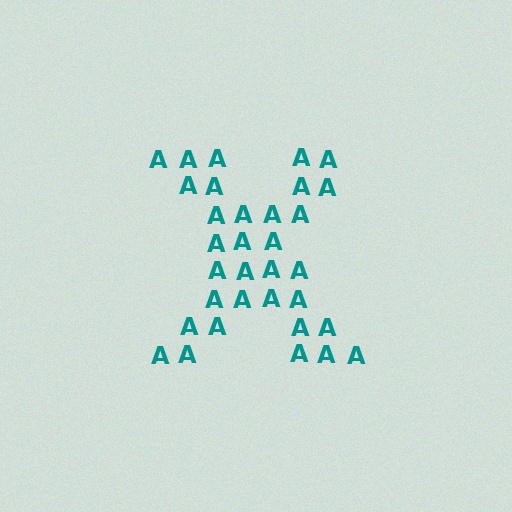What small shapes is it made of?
It is made of small letter A's.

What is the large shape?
The large shape is the letter X.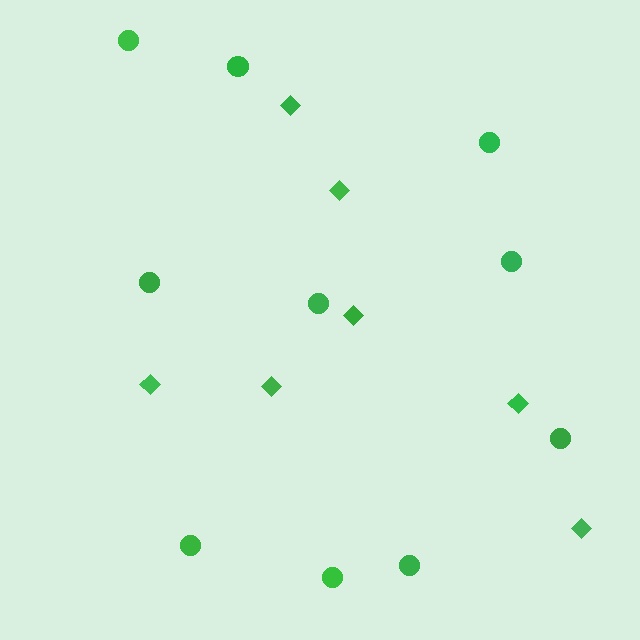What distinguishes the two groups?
There are 2 groups: one group of diamonds (7) and one group of circles (10).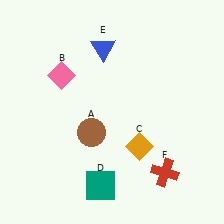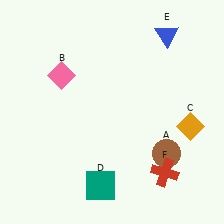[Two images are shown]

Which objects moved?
The objects that moved are: the brown circle (A), the orange diamond (C), the blue triangle (E).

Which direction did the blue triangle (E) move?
The blue triangle (E) moved right.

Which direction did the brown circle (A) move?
The brown circle (A) moved right.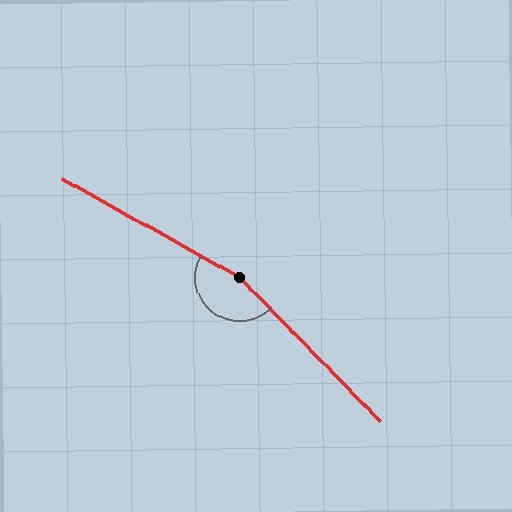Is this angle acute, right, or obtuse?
It is obtuse.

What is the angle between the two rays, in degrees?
Approximately 163 degrees.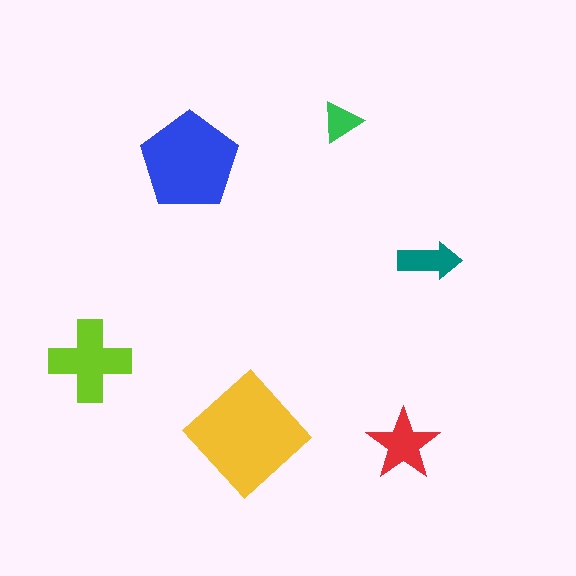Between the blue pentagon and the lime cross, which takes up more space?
The blue pentagon.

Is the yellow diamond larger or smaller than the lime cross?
Larger.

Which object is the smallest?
The green triangle.